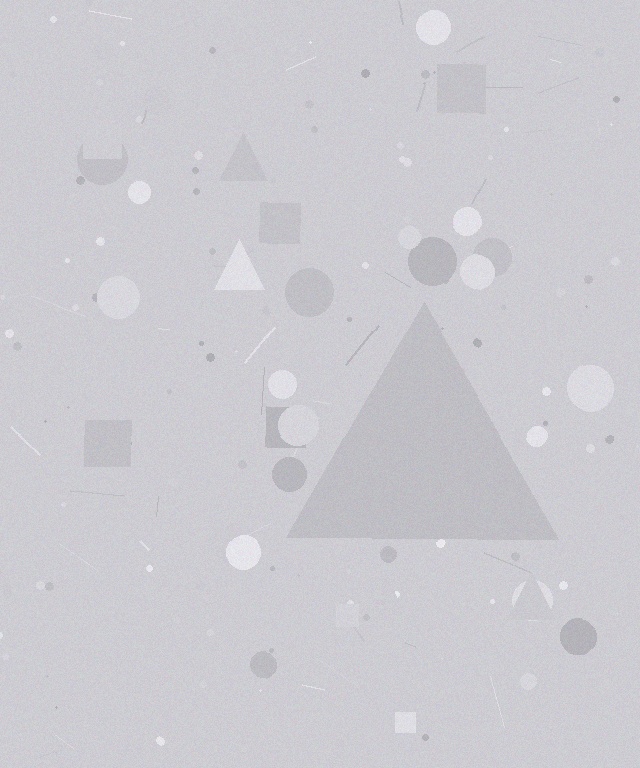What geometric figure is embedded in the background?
A triangle is embedded in the background.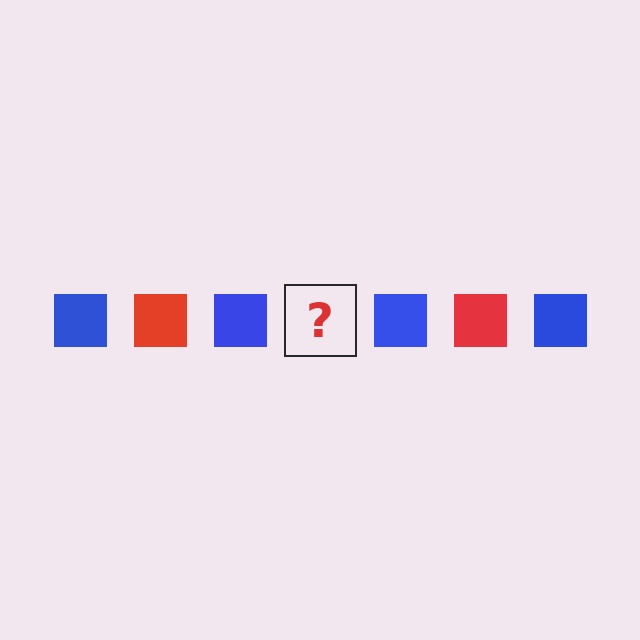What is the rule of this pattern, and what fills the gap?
The rule is that the pattern cycles through blue, red squares. The gap should be filled with a red square.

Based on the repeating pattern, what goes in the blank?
The blank should be a red square.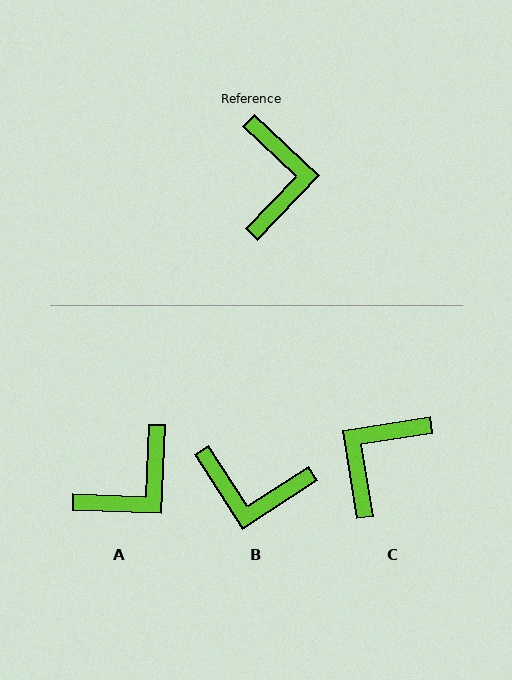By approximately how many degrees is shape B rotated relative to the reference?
Approximately 104 degrees clockwise.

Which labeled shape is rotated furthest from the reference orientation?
C, about 143 degrees away.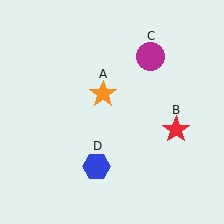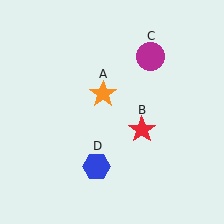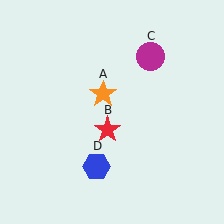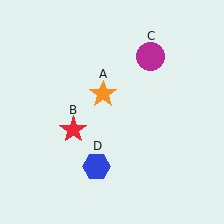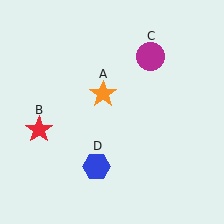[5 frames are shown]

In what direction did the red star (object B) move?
The red star (object B) moved left.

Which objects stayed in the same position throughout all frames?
Orange star (object A) and magenta circle (object C) and blue hexagon (object D) remained stationary.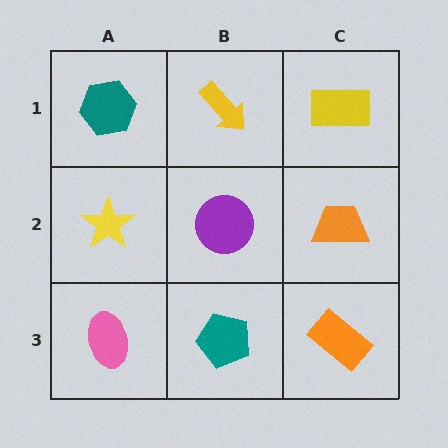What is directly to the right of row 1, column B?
A yellow rectangle.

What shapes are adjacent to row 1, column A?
A yellow star (row 2, column A), a yellow arrow (row 1, column B).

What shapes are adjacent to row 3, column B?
A purple circle (row 2, column B), a pink ellipse (row 3, column A), an orange rectangle (row 3, column C).